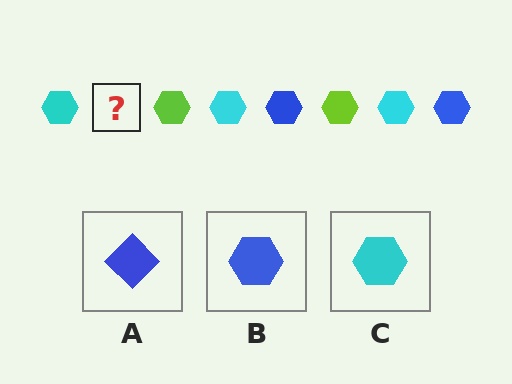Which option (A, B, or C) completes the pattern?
B.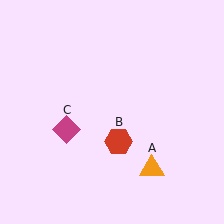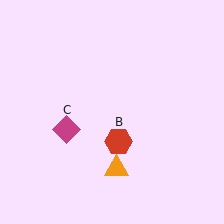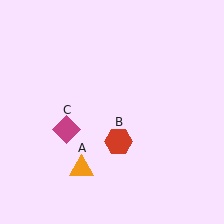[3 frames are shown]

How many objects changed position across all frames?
1 object changed position: orange triangle (object A).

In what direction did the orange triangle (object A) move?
The orange triangle (object A) moved left.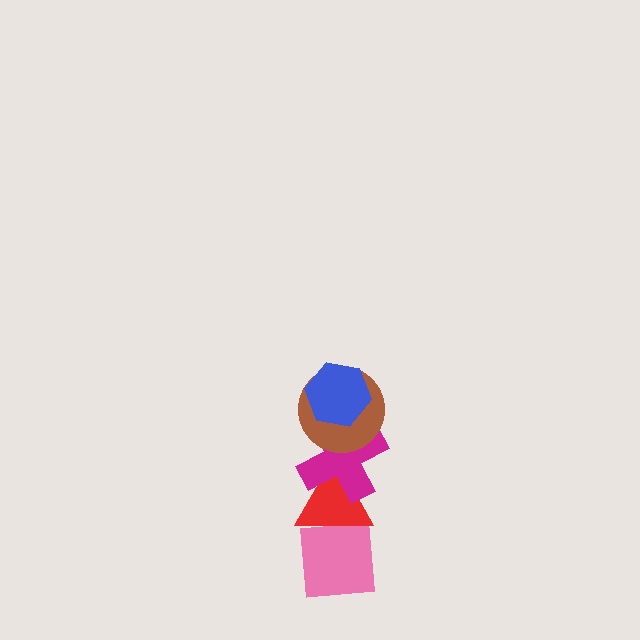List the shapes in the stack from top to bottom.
From top to bottom: the blue hexagon, the brown circle, the magenta cross, the red triangle, the pink square.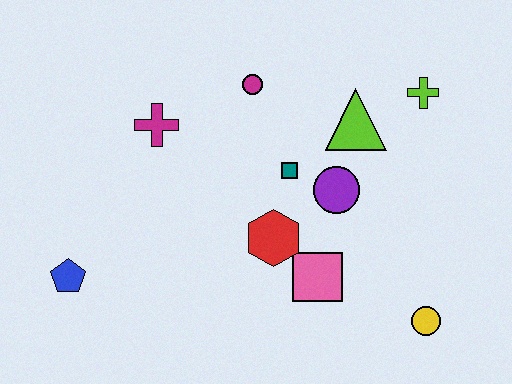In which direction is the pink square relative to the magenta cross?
The pink square is to the right of the magenta cross.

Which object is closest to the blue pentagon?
The magenta cross is closest to the blue pentagon.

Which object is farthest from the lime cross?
The blue pentagon is farthest from the lime cross.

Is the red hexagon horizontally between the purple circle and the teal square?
No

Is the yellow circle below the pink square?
Yes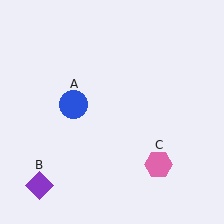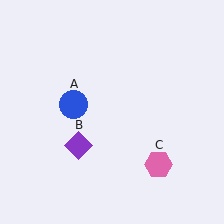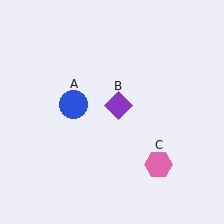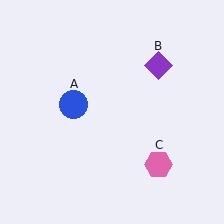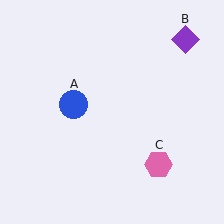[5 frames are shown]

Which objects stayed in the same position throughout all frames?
Blue circle (object A) and pink hexagon (object C) remained stationary.